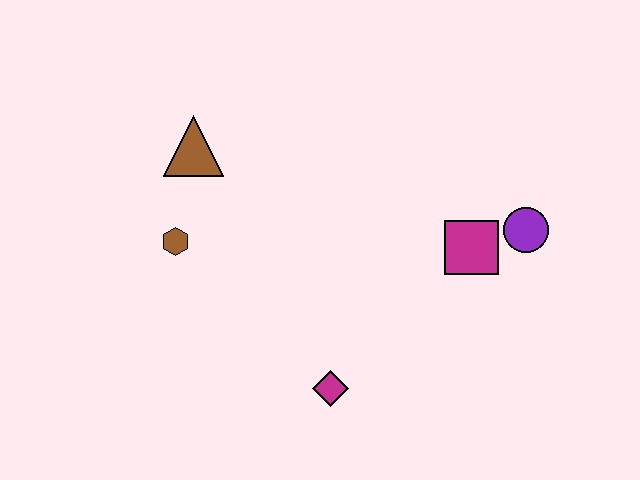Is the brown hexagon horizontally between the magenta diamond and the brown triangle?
No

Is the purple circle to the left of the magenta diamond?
No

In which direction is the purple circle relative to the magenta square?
The purple circle is to the right of the magenta square.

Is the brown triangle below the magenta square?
No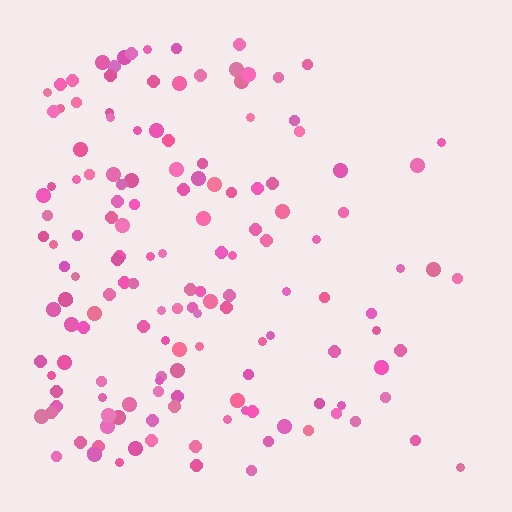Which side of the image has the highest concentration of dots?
The left.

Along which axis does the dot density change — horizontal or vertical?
Horizontal.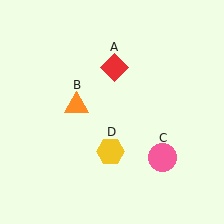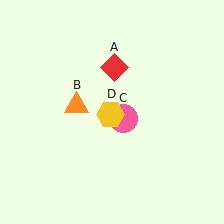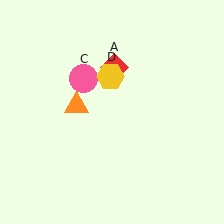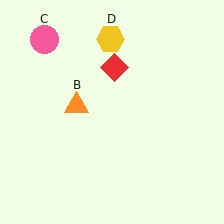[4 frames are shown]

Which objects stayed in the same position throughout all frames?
Red diamond (object A) and orange triangle (object B) remained stationary.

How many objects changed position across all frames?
2 objects changed position: pink circle (object C), yellow hexagon (object D).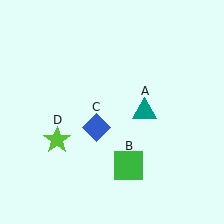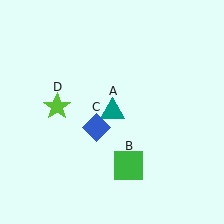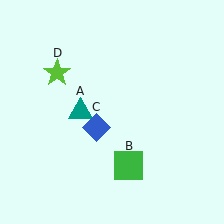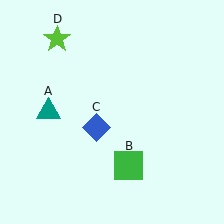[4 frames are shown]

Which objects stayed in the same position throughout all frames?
Green square (object B) and blue diamond (object C) remained stationary.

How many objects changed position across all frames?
2 objects changed position: teal triangle (object A), lime star (object D).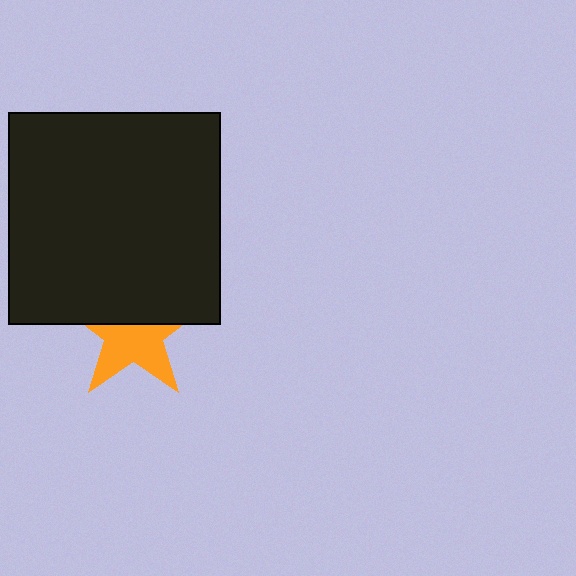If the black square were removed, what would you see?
You would see the complete orange star.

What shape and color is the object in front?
The object in front is a black square.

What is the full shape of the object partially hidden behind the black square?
The partially hidden object is an orange star.